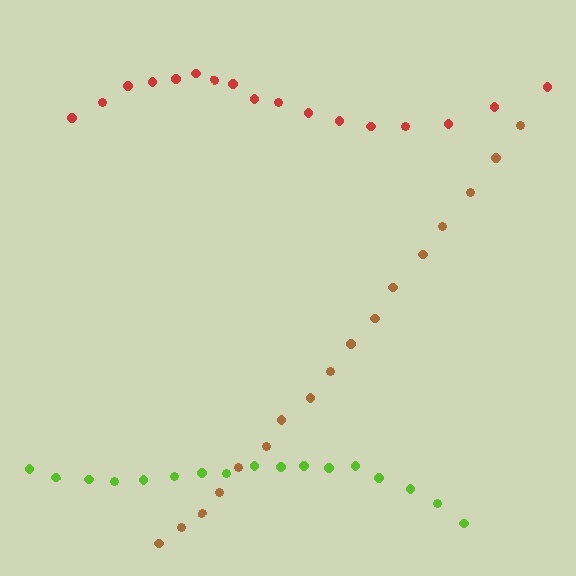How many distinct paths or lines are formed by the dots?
There are 3 distinct paths.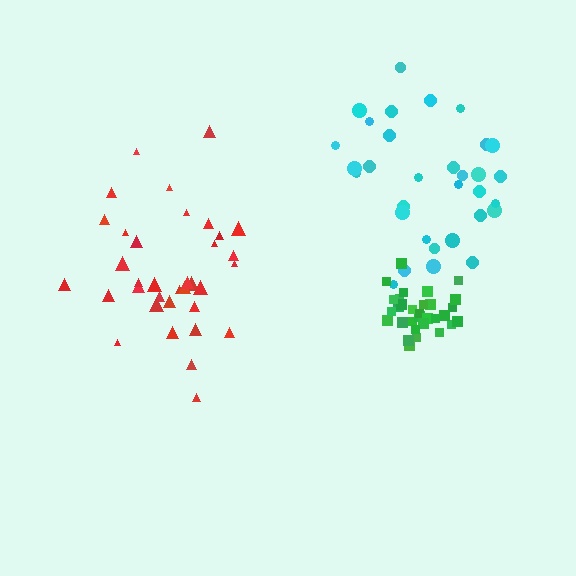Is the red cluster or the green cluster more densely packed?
Green.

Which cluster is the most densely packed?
Green.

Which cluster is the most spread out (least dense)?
Cyan.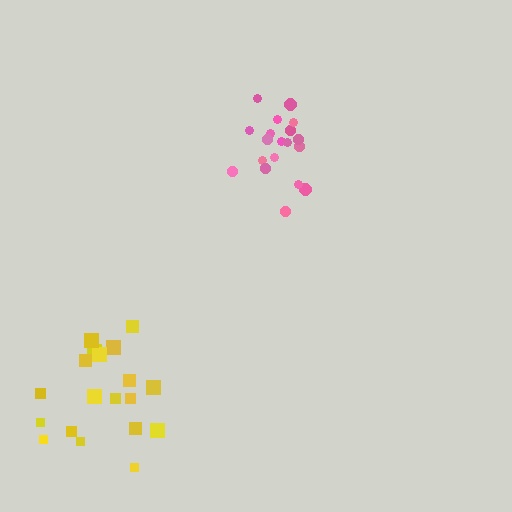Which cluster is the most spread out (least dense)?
Yellow.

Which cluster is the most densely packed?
Pink.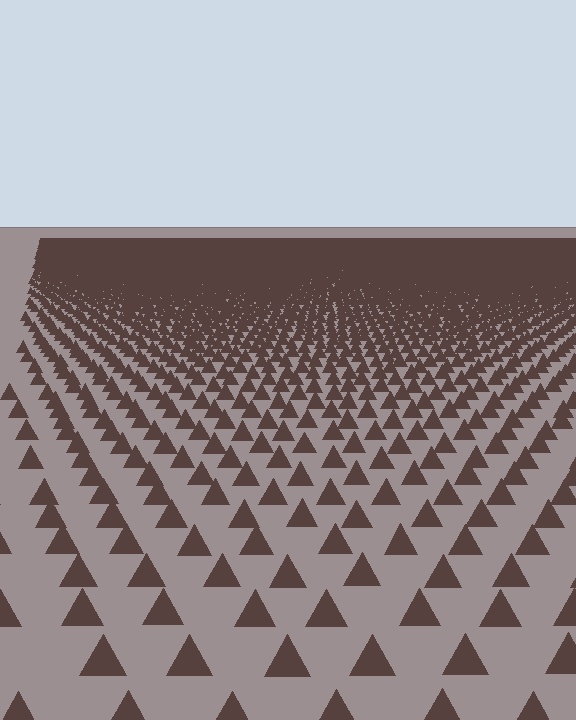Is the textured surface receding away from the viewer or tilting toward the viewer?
The surface is receding away from the viewer. Texture elements get smaller and denser toward the top.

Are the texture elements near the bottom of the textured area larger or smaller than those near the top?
Larger. Near the bottom, elements are closer to the viewer and appear at a bigger on-screen size.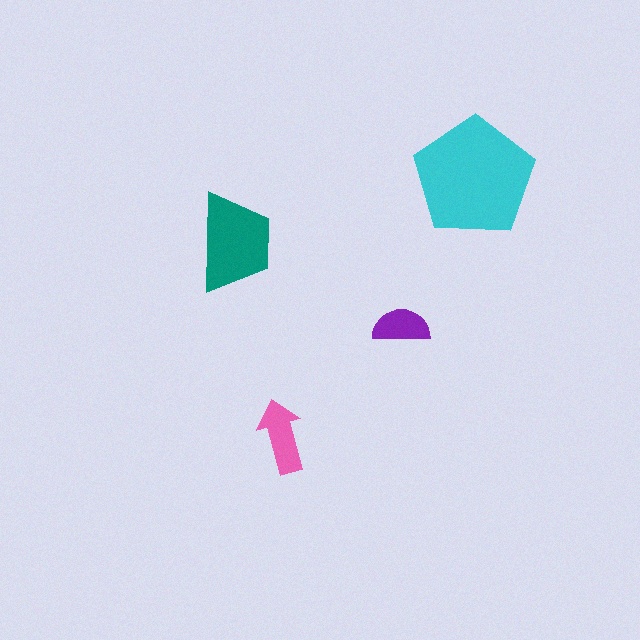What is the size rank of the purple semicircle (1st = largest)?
4th.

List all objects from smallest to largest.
The purple semicircle, the pink arrow, the teal trapezoid, the cyan pentagon.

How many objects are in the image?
There are 4 objects in the image.